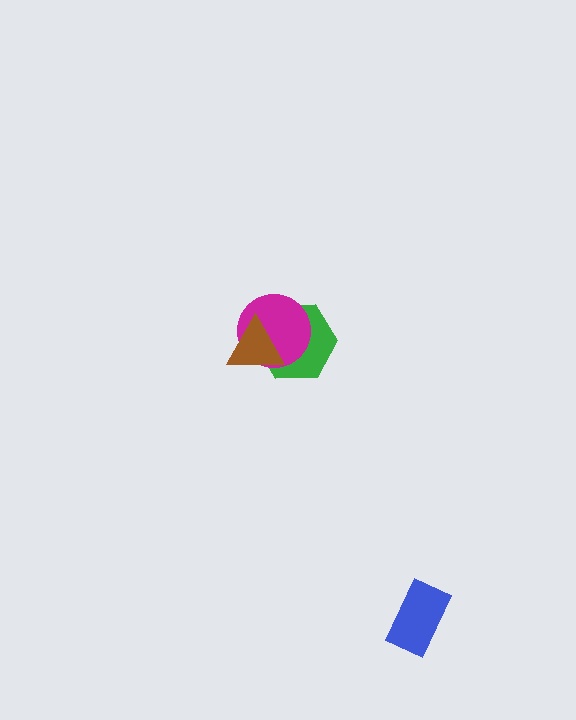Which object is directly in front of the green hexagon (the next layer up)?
The magenta circle is directly in front of the green hexagon.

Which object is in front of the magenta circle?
The brown triangle is in front of the magenta circle.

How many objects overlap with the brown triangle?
2 objects overlap with the brown triangle.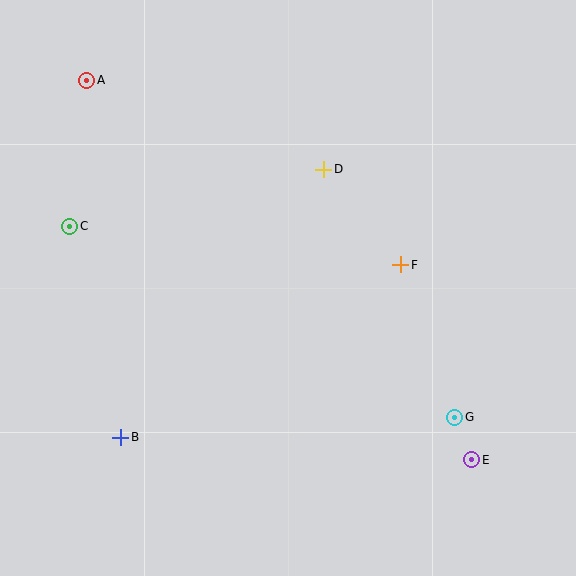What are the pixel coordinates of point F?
Point F is at (401, 265).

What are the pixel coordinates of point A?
Point A is at (87, 80).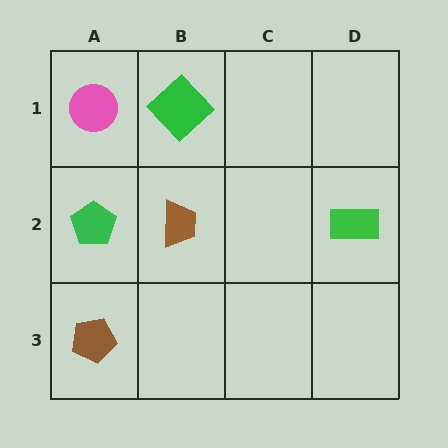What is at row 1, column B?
A green diamond.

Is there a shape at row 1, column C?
No, that cell is empty.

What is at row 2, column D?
A green rectangle.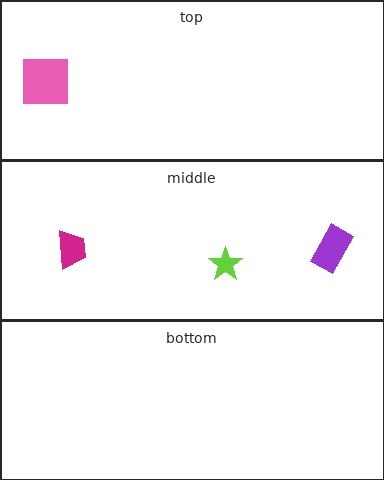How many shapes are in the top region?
1.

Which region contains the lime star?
The middle region.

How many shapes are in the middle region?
3.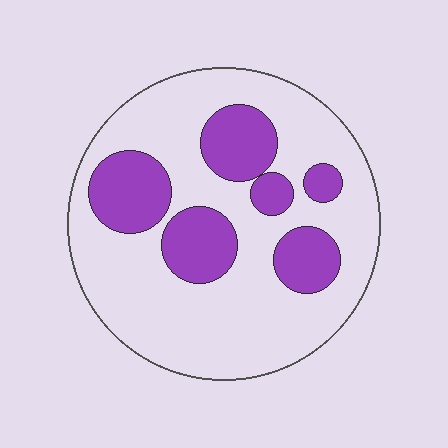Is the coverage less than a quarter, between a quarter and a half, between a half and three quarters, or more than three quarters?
Between a quarter and a half.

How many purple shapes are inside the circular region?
6.